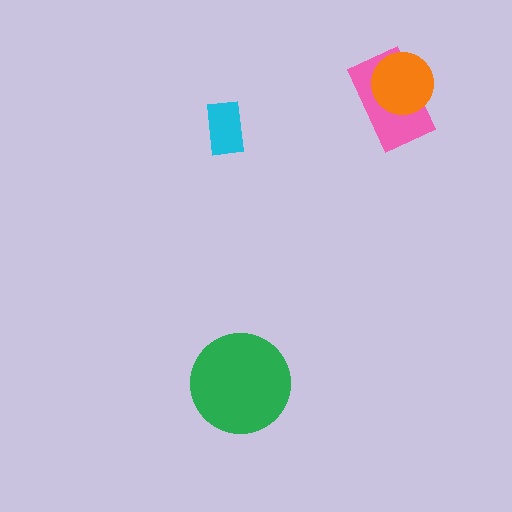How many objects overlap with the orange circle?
1 object overlaps with the orange circle.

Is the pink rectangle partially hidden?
Yes, it is partially covered by another shape.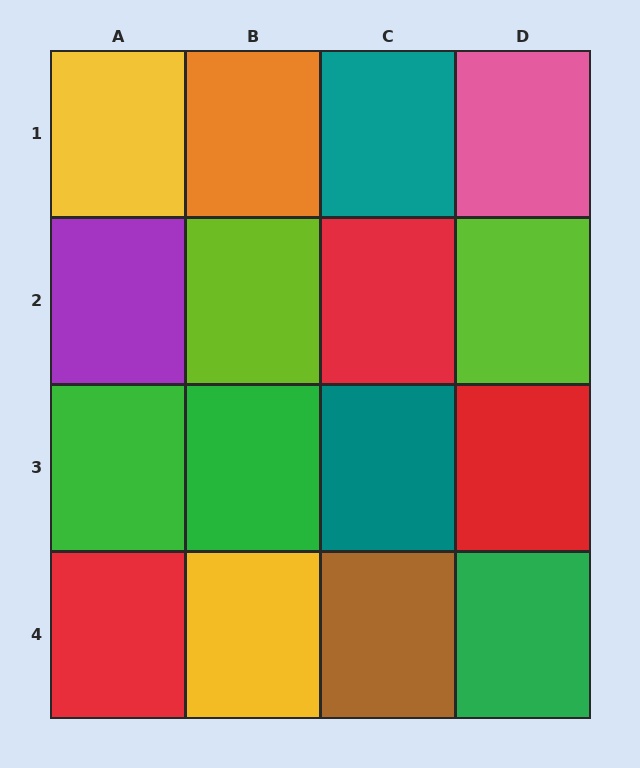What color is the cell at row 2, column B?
Lime.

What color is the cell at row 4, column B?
Yellow.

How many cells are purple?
1 cell is purple.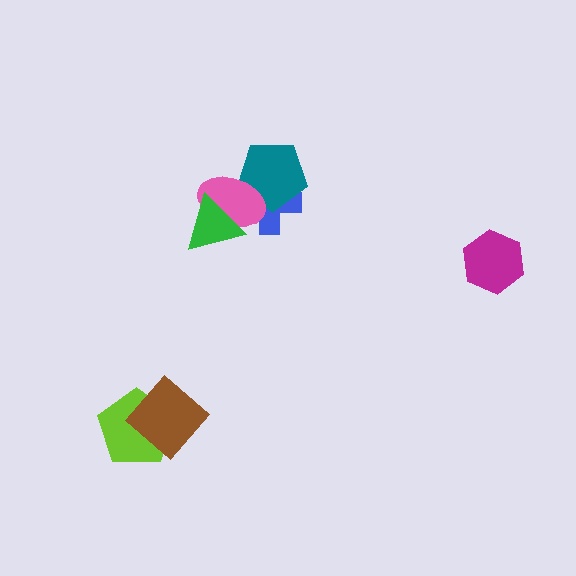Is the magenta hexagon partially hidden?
No, no other shape covers it.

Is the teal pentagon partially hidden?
Yes, it is partially covered by another shape.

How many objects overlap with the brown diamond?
1 object overlaps with the brown diamond.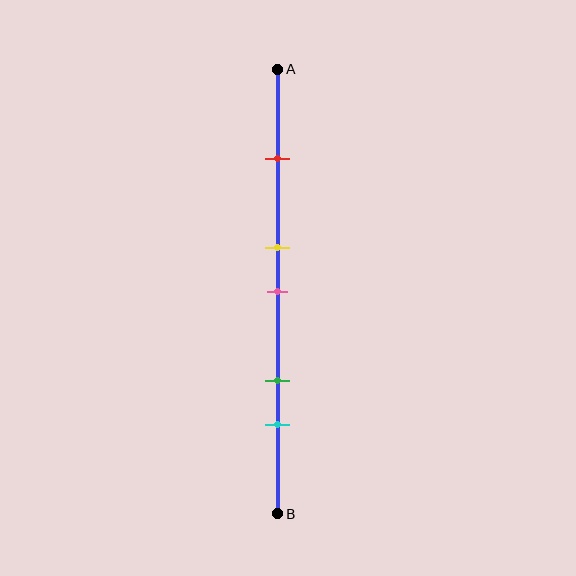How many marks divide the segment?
There are 5 marks dividing the segment.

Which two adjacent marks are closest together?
The yellow and pink marks are the closest adjacent pair.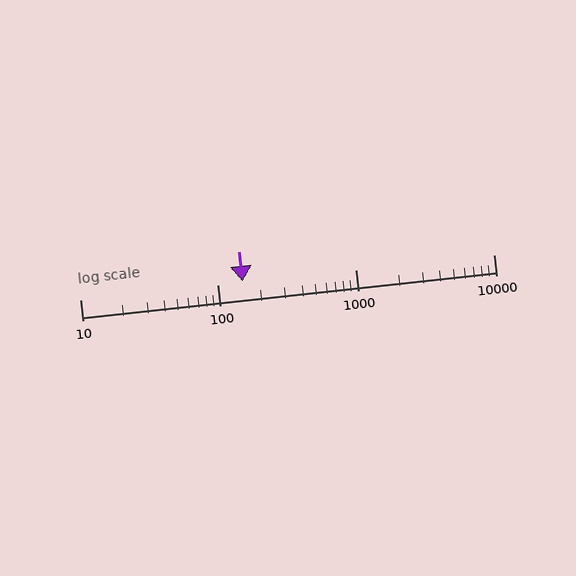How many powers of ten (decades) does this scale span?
The scale spans 3 decades, from 10 to 10000.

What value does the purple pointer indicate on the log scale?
The pointer indicates approximately 150.